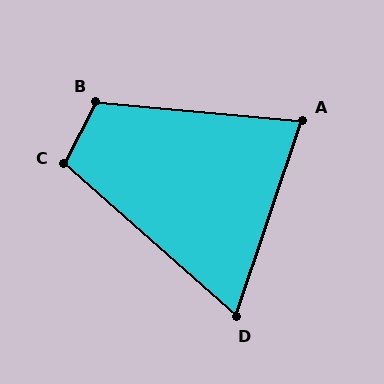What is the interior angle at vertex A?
Approximately 76 degrees (acute).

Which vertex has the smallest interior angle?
D, at approximately 67 degrees.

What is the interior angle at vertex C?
Approximately 104 degrees (obtuse).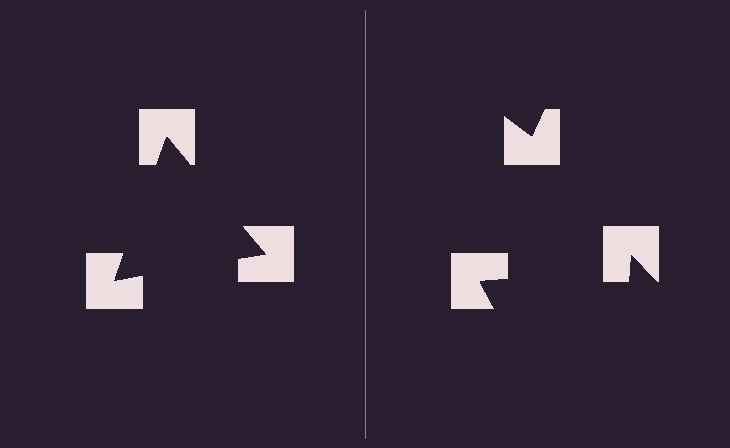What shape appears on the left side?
An illusory triangle.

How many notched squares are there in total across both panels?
6 — 3 on each side.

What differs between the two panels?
The notched squares are positioned identically on both sides; only the wedge orientations differ. On the left they align to a triangle; on the right they are misaligned.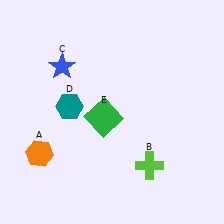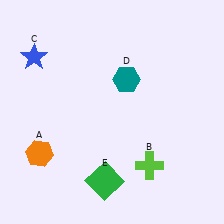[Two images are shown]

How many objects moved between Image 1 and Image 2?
3 objects moved between the two images.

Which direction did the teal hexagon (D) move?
The teal hexagon (D) moved right.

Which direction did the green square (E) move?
The green square (E) moved down.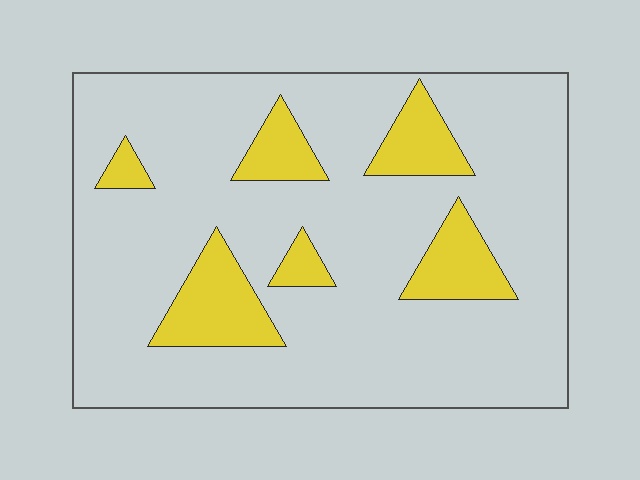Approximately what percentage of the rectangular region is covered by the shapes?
Approximately 15%.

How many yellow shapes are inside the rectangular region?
6.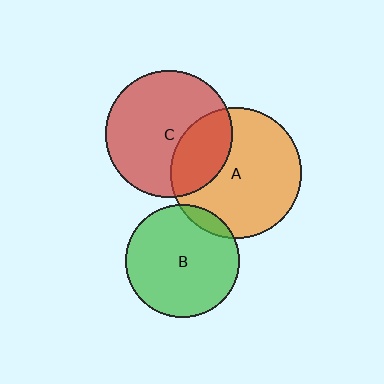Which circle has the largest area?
Circle A (orange).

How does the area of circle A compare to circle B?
Approximately 1.3 times.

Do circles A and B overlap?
Yes.